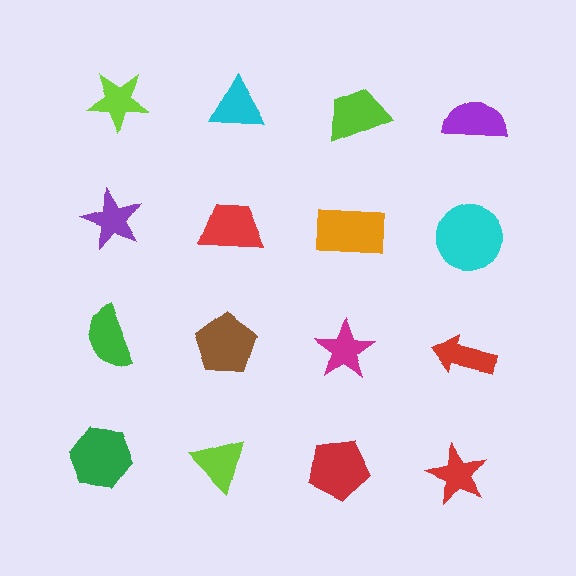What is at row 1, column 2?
A cyan triangle.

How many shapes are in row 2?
4 shapes.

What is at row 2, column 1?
A purple star.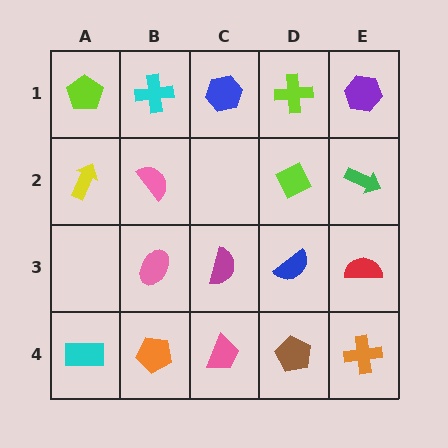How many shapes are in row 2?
4 shapes.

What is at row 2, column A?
A yellow arrow.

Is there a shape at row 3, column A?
No, that cell is empty.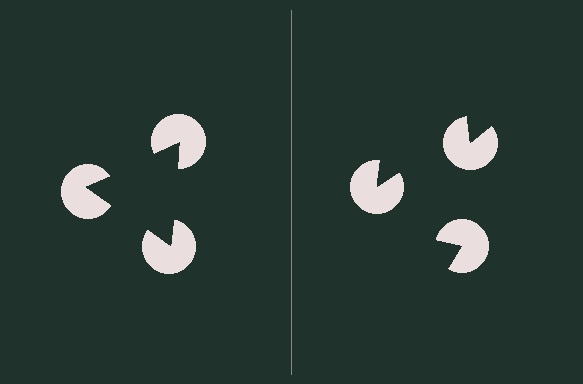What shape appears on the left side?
An illusory triangle.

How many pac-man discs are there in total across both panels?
6 — 3 on each side.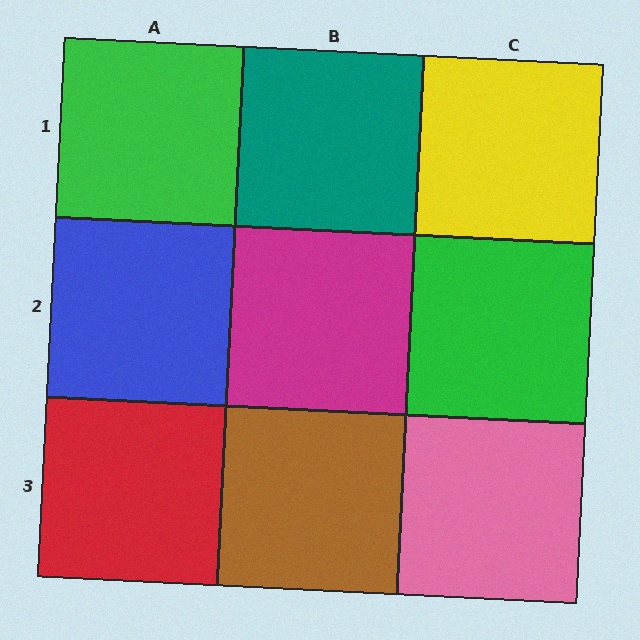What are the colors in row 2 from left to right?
Blue, magenta, green.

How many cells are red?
1 cell is red.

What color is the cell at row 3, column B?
Brown.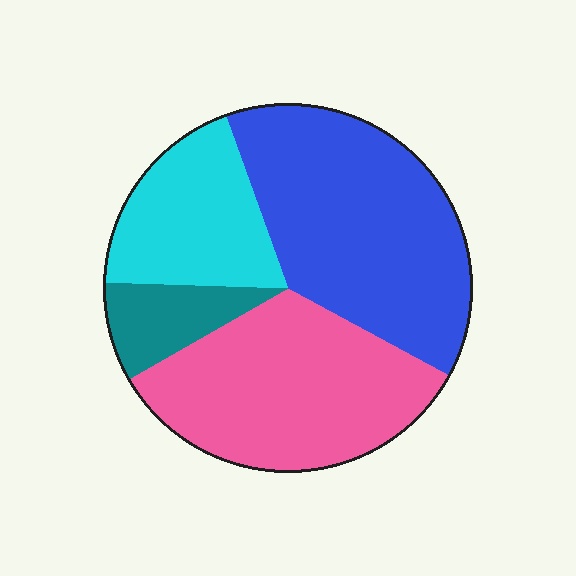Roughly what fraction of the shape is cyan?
Cyan takes up about one fifth (1/5) of the shape.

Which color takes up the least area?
Teal, at roughly 10%.